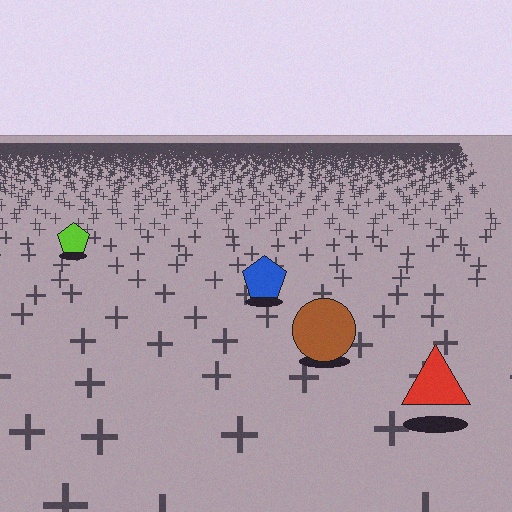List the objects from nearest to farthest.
From nearest to farthest: the red triangle, the brown circle, the blue pentagon, the lime pentagon.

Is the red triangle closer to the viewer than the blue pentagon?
Yes. The red triangle is closer — you can tell from the texture gradient: the ground texture is coarser near it.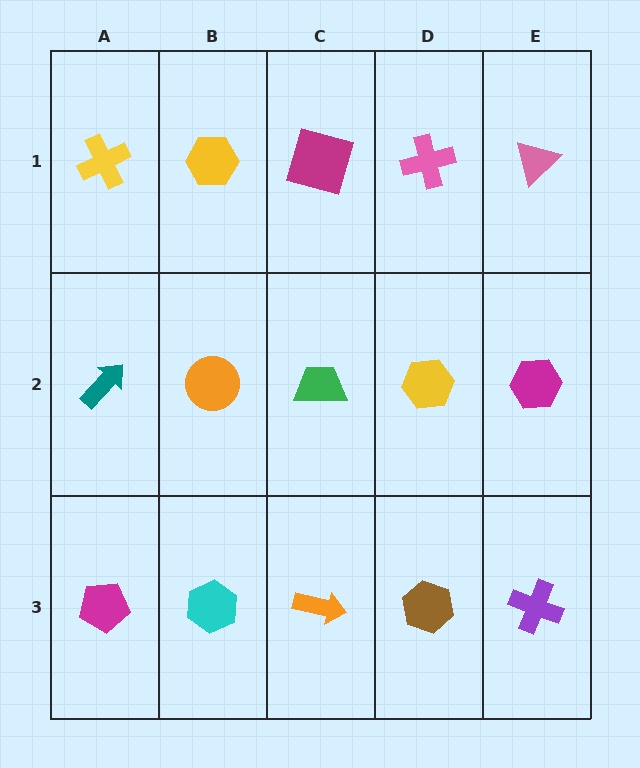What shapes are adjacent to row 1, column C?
A green trapezoid (row 2, column C), a yellow hexagon (row 1, column B), a pink cross (row 1, column D).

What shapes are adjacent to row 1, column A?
A teal arrow (row 2, column A), a yellow hexagon (row 1, column B).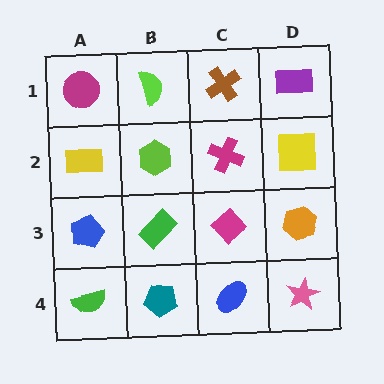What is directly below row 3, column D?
A pink star.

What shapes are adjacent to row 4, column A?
A blue pentagon (row 3, column A), a teal pentagon (row 4, column B).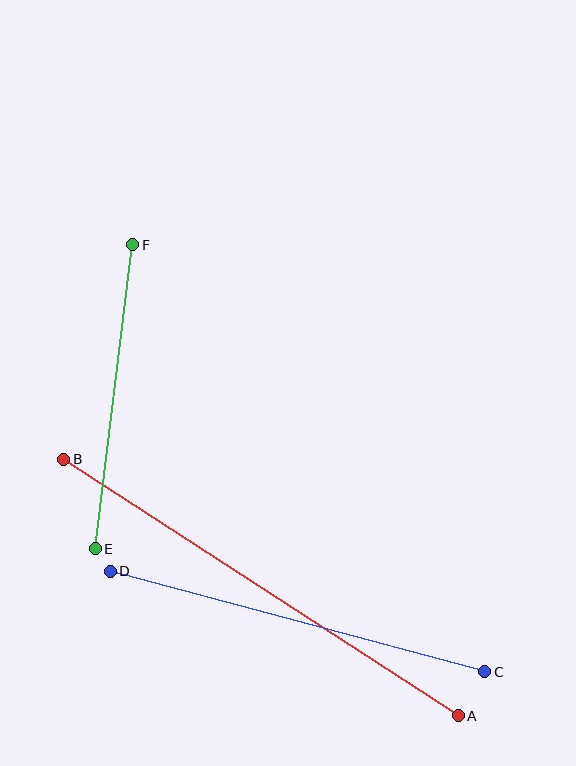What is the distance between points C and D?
The distance is approximately 388 pixels.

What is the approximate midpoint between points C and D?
The midpoint is at approximately (298, 622) pixels.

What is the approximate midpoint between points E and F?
The midpoint is at approximately (114, 397) pixels.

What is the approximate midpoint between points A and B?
The midpoint is at approximately (261, 587) pixels.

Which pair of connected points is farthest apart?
Points A and B are farthest apart.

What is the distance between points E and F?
The distance is approximately 306 pixels.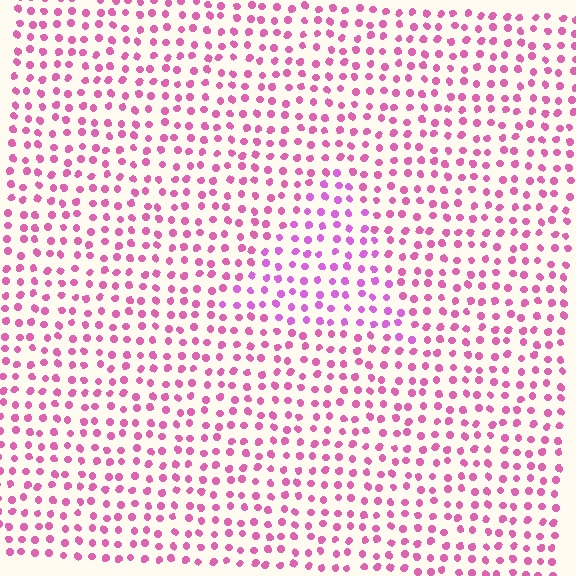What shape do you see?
I see a triangle.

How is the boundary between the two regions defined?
The boundary is defined purely by a slight shift in hue (about 25 degrees). Spacing, size, and orientation are identical on both sides.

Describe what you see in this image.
The image is filled with small pink elements in a uniform arrangement. A triangle-shaped region is visible where the elements are tinted to a slightly different hue, forming a subtle color boundary.